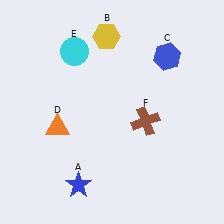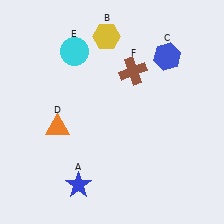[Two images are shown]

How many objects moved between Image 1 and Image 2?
1 object moved between the two images.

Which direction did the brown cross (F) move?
The brown cross (F) moved up.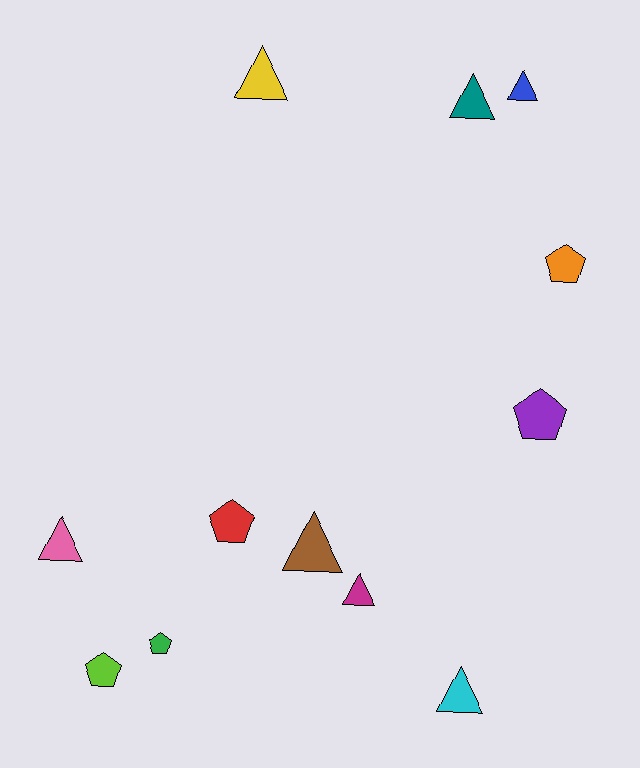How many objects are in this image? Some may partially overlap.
There are 12 objects.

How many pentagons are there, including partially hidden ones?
There are 5 pentagons.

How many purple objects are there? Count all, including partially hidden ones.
There is 1 purple object.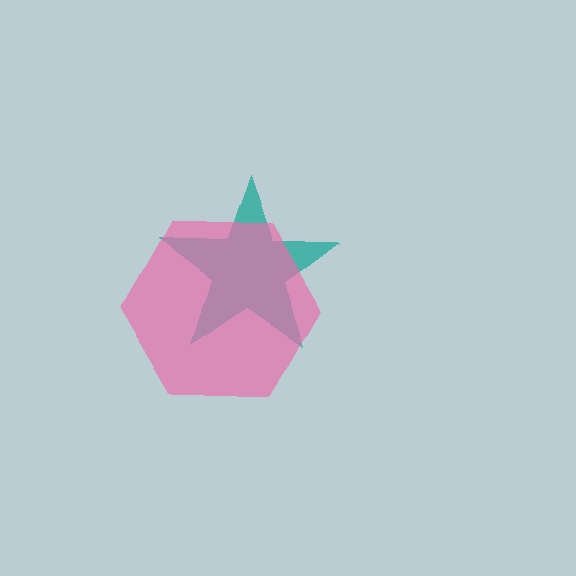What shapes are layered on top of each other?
The layered shapes are: a teal star, a pink hexagon.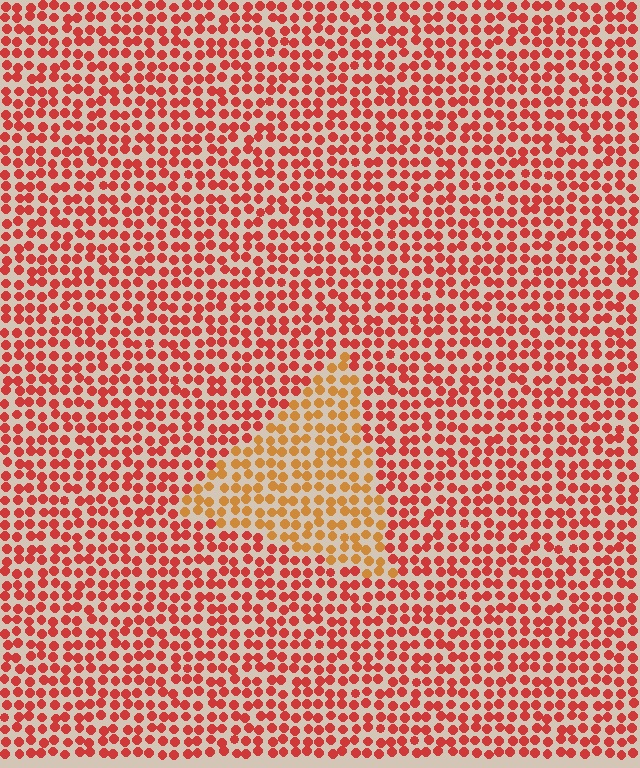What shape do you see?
I see a triangle.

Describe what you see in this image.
The image is filled with small red elements in a uniform arrangement. A triangle-shaped region is visible where the elements are tinted to a slightly different hue, forming a subtle color boundary.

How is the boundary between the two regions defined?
The boundary is defined purely by a slight shift in hue (about 32 degrees). Spacing, size, and orientation are identical on both sides.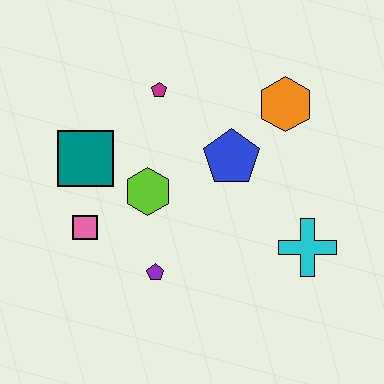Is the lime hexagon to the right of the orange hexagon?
No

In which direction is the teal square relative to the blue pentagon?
The teal square is to the left of the blue pentagon.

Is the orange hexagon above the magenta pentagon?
No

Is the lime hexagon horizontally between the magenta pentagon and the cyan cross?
No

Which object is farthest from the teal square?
The cyan cross is farthest from the teal square.